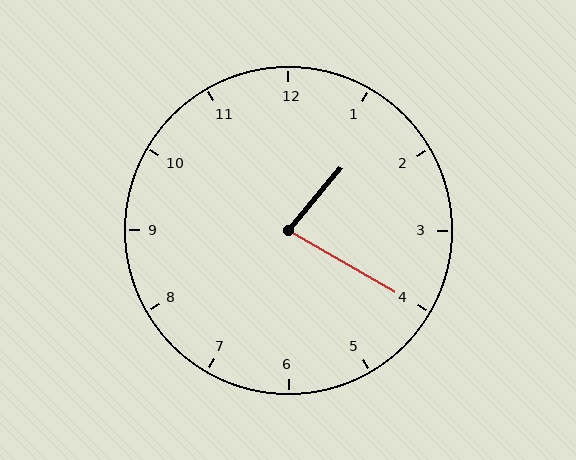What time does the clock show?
1:20.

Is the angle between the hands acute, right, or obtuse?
It is acute.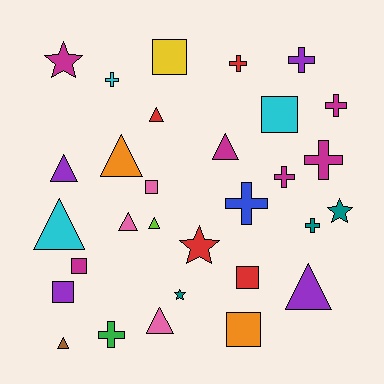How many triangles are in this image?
There are 10 triangles.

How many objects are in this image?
There are 30 objects.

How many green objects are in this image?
There is 1 green object.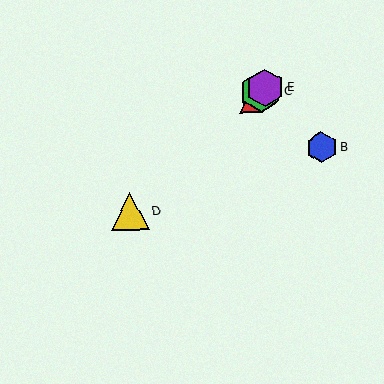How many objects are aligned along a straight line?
4 objects (A, C, D, E) are aligned along a straight line.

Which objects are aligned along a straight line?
Objects A, C, D, E are aligned along a straight line.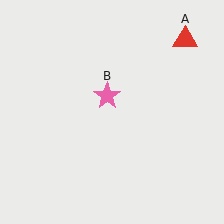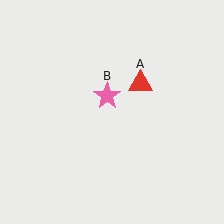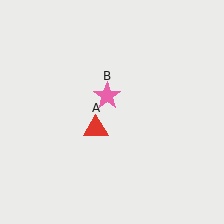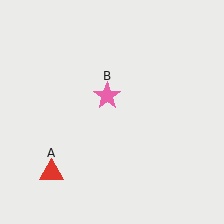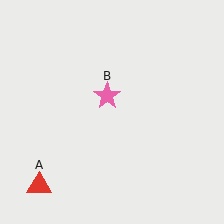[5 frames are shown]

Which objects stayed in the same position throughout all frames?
Pink star (object B) remained stationary.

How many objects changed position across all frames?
1 object changed position: red triangle (object A).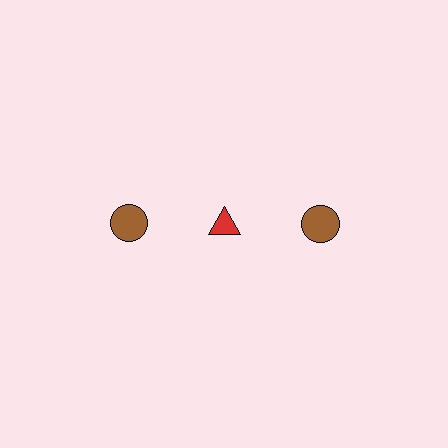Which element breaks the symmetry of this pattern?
The red triangle in the top row, second from left column breaks the symmetry. All other shapes are brown circles.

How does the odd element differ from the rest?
It differs in both color (red instead of brown) and shape (triangle instead of circle).